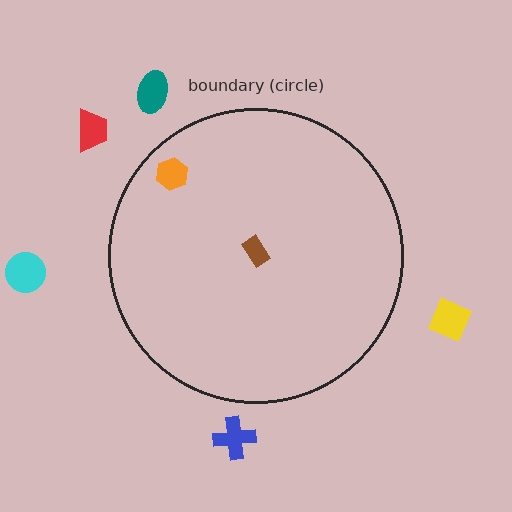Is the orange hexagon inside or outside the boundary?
Inside.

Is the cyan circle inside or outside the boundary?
Outside.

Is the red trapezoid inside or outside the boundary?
Outside.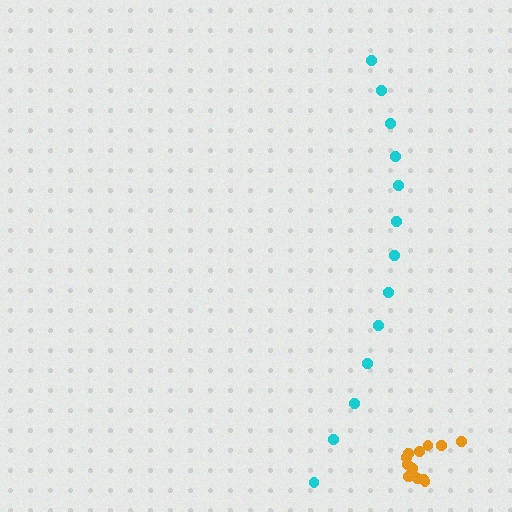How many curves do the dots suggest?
There are 2 distinct paths.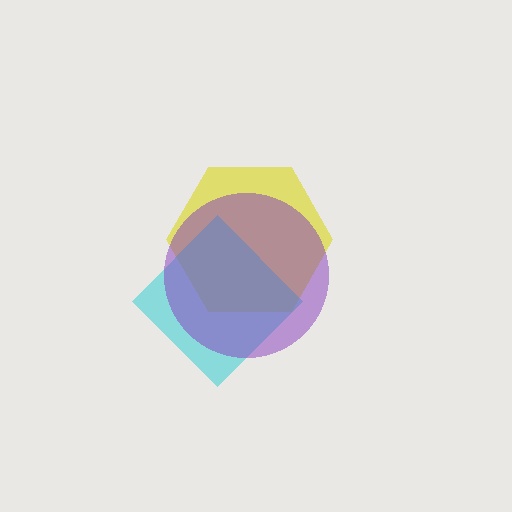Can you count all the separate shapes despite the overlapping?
Yes, there are 3 separate shapes.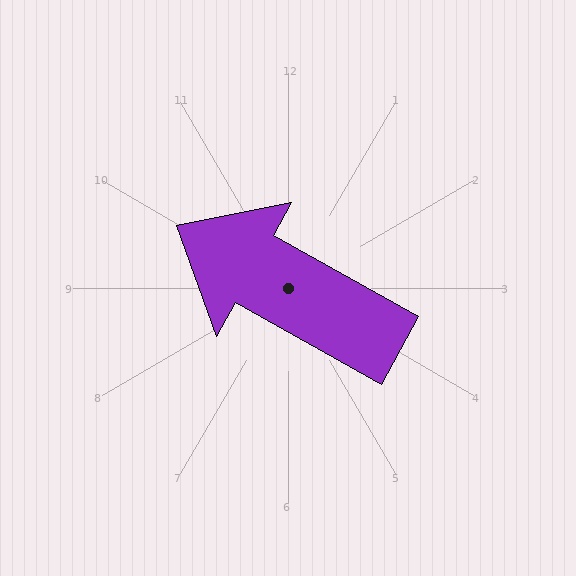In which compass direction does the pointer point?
Northwest.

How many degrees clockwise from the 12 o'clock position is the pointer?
Approximately 299 degrees.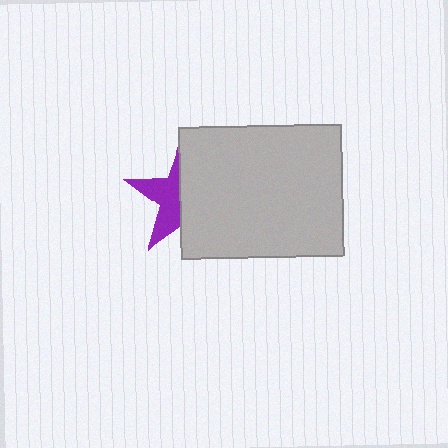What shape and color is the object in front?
The object in front is a light gray rectangle.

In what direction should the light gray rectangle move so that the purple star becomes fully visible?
The light gray rectangle should move right. That is the shortest direction to clear the overlap and leave the purple star fully visible.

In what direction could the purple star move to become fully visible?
The purple star could move left. That would shift it out from behind the light gray rectangle entirely.